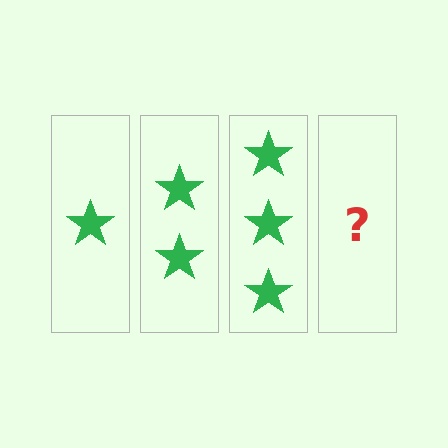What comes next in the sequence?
The next element should be 4 stars.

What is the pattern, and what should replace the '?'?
The pattern is that each step adds one more star. The '?' should be 4 stars.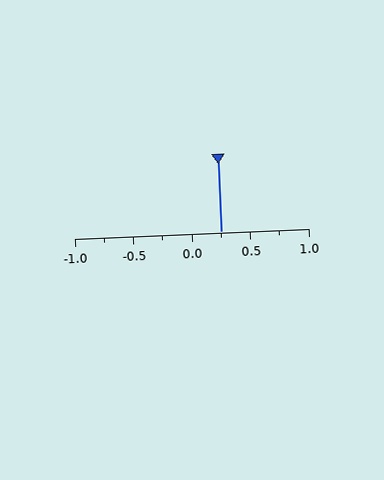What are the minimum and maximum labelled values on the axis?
The axis runs from -1.0 to 1.0.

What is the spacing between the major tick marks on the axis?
The major ticks are spaced 0.5 apart.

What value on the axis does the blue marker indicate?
The marker indicates approximately 0.25.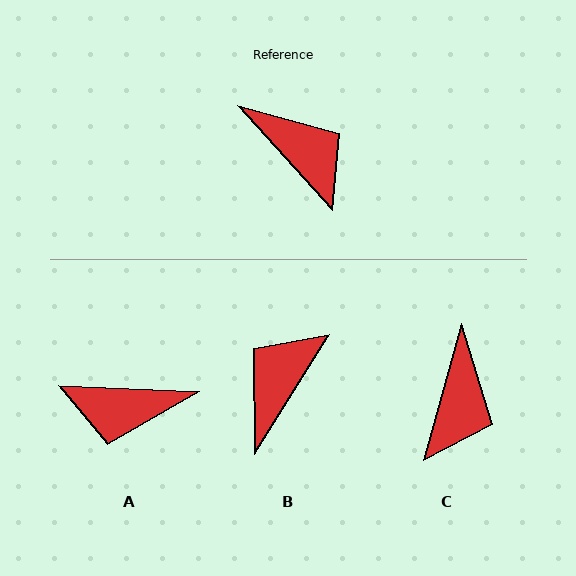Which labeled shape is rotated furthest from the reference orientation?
A, about 135 degrees away.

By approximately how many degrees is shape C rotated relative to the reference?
Approximately 57 degrees clockwise.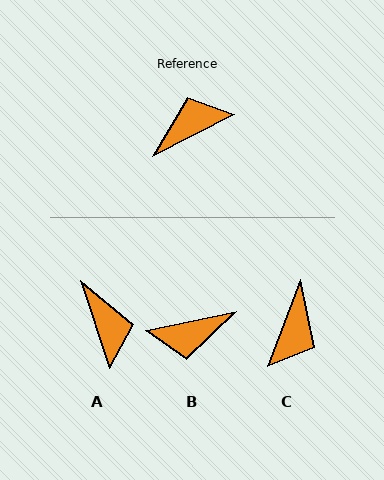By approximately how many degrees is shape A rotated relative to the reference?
Approximately 99 degrees clockwise.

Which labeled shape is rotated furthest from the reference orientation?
B, about 165 degrees away.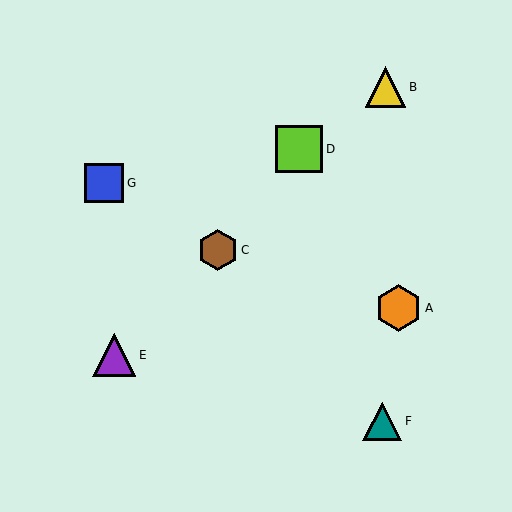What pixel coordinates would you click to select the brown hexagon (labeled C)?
Click at (218, 250) to select the brown hexagon C.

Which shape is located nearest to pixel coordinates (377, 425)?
The teal triangle (labeled F) at (382, 421) is nearest to that location.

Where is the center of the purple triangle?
The center of the purple triangle is at (114, 355).